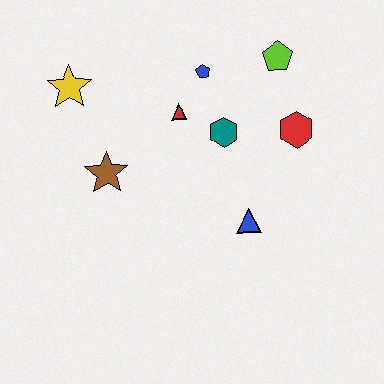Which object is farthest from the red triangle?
The blue triangle is farthest from the red triangle.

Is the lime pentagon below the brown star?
No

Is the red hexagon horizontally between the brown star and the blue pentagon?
No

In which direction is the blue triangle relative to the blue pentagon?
The blue triangle is below the blue pentagon.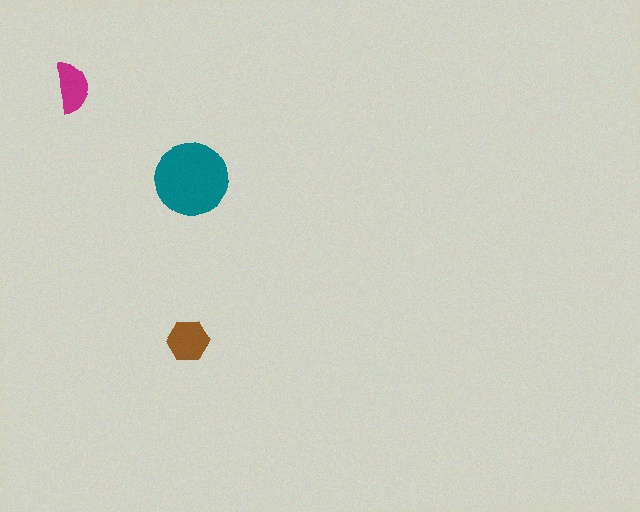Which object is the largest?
The teal circle.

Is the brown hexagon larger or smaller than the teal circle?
Smaller.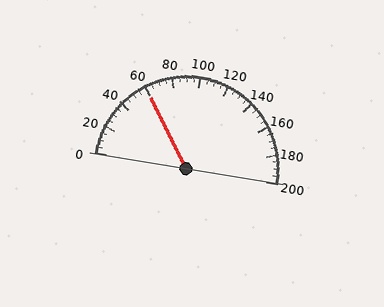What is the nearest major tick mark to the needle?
The nearest major tick mark is 60.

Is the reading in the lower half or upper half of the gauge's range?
The reading is in the lower half of the range (0 to 200).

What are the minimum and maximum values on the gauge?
The gauge ranges from 0 to 200.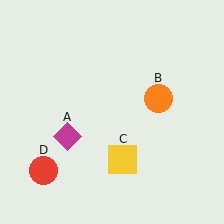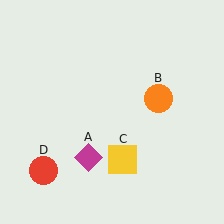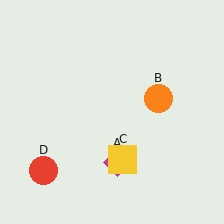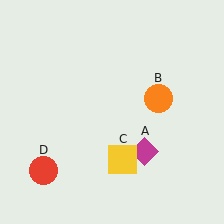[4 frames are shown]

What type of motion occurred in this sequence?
The magenta diamond (object A) rotated counterclockwise around the center of the scene.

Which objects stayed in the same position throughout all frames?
Orange circle (object B) and yellow square (object C) and red circle (object D) remained stationary.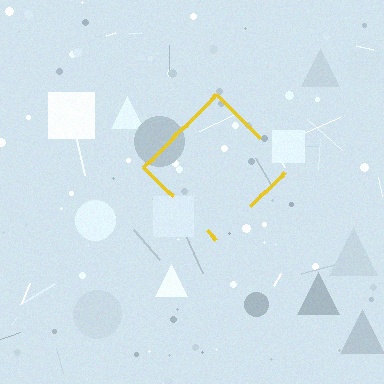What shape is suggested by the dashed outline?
The dashed outline suggests a diamond.